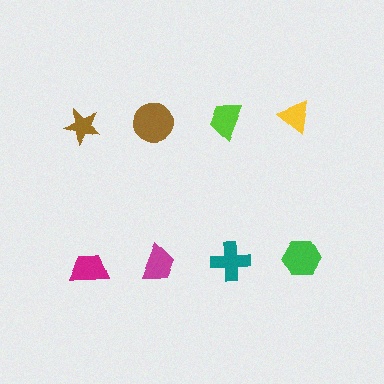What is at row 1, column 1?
A brown star.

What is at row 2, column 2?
A magenta trapezoid.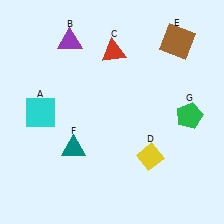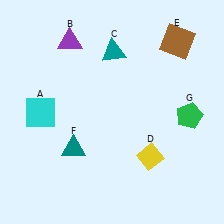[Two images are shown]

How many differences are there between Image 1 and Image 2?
There is 1 difference between the two images.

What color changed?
The triangle (C) changed from red in Image 1 to teal in Image 2.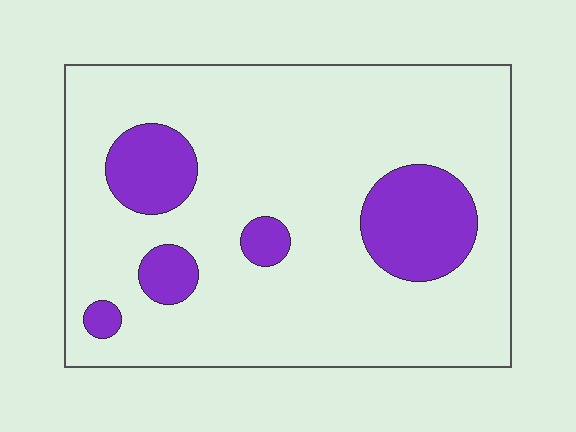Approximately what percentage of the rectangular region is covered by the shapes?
Approximately 15%.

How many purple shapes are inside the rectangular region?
5.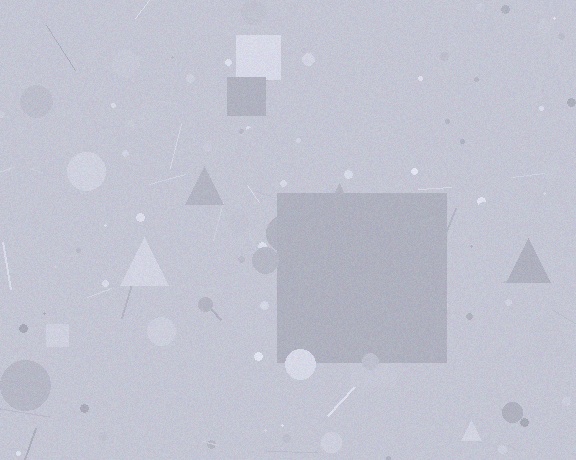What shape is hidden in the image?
A square is hidden in the image.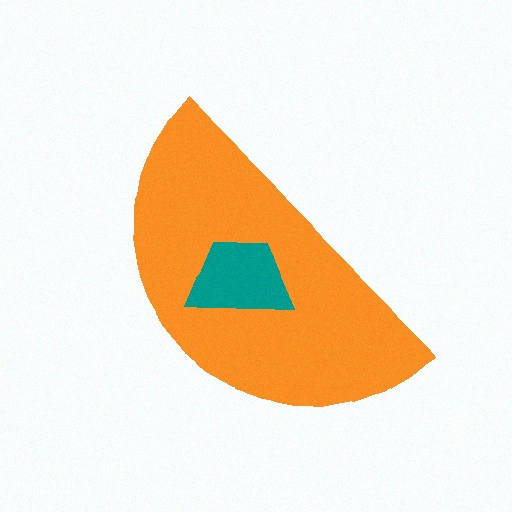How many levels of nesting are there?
2.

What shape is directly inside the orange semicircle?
The teal trapezoid.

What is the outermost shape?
The orange semicircle.